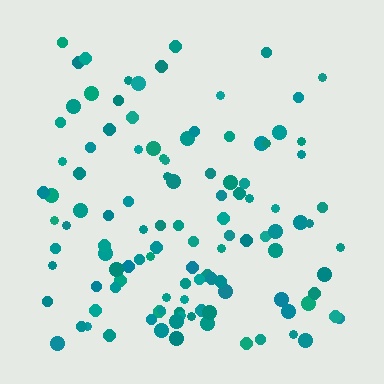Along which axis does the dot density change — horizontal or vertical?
Vertical.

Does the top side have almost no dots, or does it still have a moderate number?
Still a moderate number, just noticeably fewer than the bottom.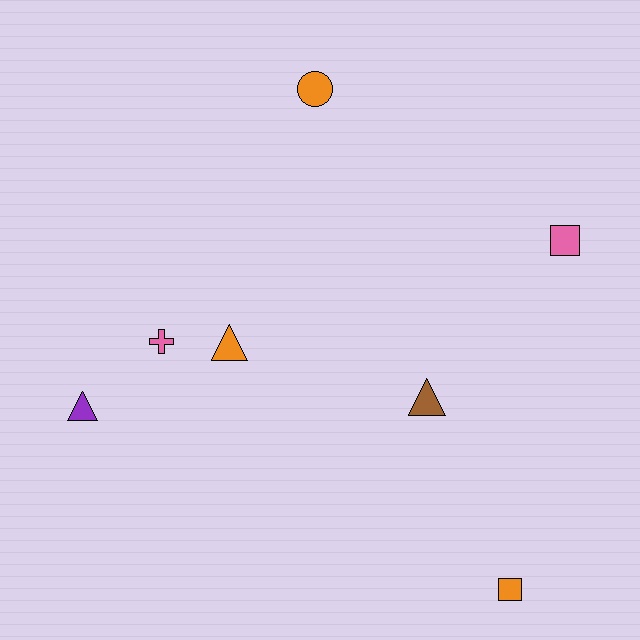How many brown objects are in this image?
There is 1 brown object.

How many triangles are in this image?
There are 3 triangles.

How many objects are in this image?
There are 7 objects.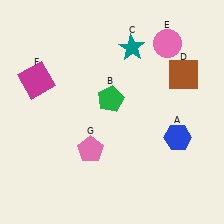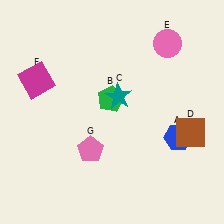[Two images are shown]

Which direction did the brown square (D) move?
The brown square (D) moved down.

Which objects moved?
The objects that moved are: the teal star (C), the brown square (D).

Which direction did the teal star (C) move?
The teal star (C) moved down.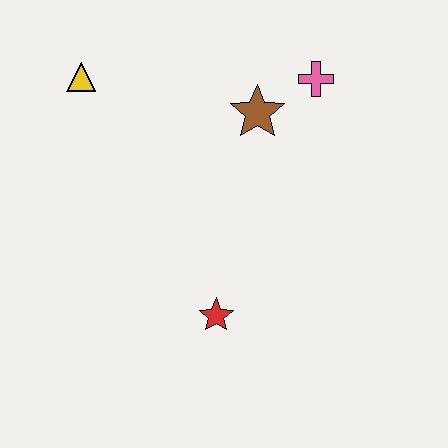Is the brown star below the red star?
No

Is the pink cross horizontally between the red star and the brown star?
No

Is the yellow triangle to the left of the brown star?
Yes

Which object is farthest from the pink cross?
The red star is farthest from the pink cross.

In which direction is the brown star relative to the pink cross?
The brown star is to the left of the pink cross.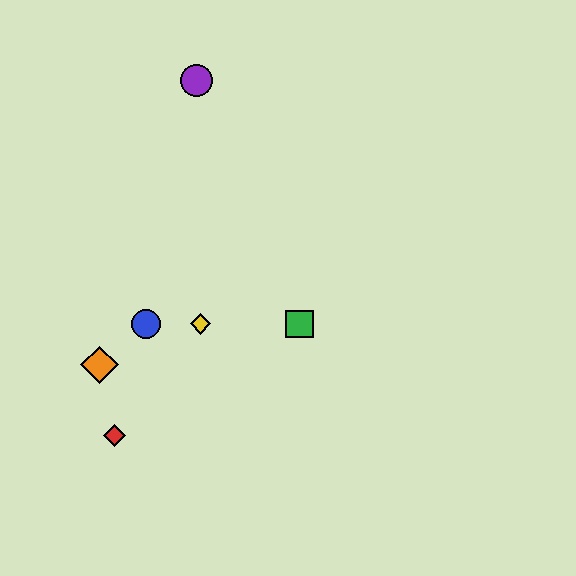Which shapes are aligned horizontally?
The blue circle, the green square, the yellow diamond are aligned horizontally.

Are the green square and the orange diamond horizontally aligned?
No, the green square is at y≈324 and the orange diamond is at y≈365.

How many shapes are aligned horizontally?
3 shapes (the blue circle, the green square, the yellow diamond) are aligned horizontally.